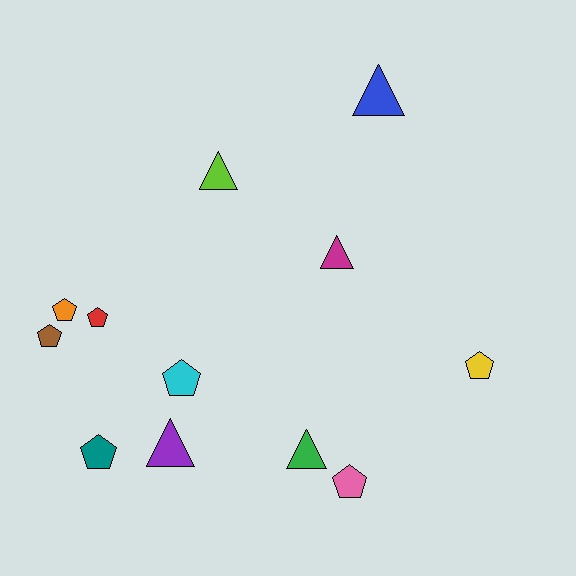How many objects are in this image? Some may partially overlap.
There are 12 objects.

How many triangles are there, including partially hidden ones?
There are 5 triangles.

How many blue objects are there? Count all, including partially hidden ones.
There is 1 blue object.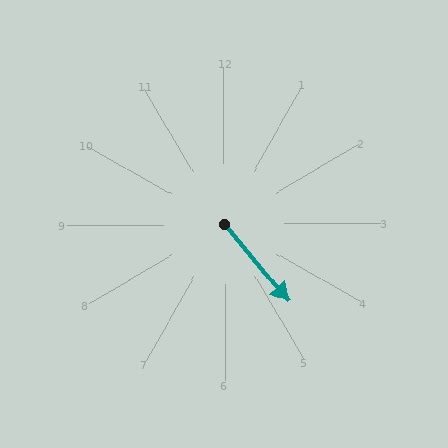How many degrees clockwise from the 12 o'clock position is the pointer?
Approximately 141 degrees.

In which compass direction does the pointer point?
Southeast.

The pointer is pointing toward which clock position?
Roughly 5 o'clock.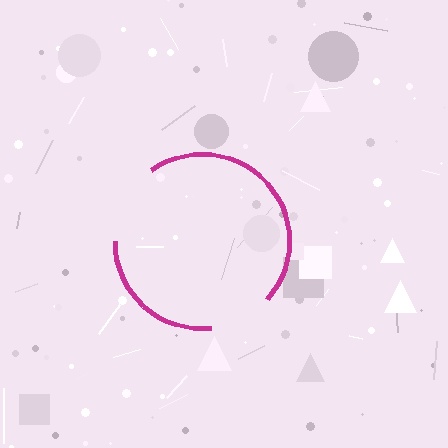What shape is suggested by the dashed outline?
The dashed outline suggests a circle.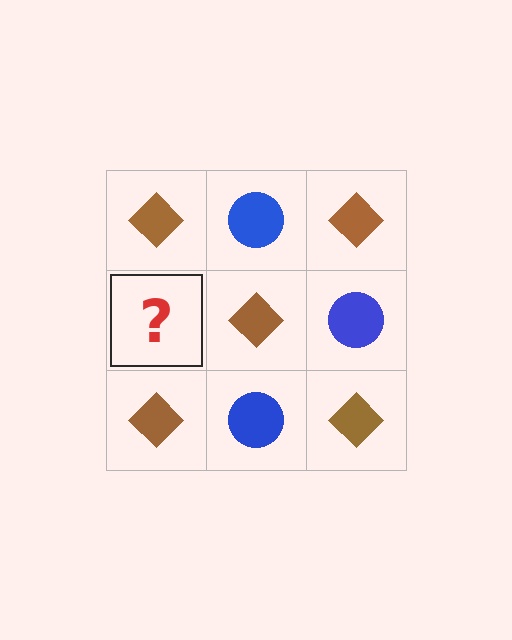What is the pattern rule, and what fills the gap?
The rule is that it alternates brown diamond and blue circle in a checkerboard pattern. The gap should be filled with a blue circle.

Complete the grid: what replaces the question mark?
The question mark should be replaced with a blue circle.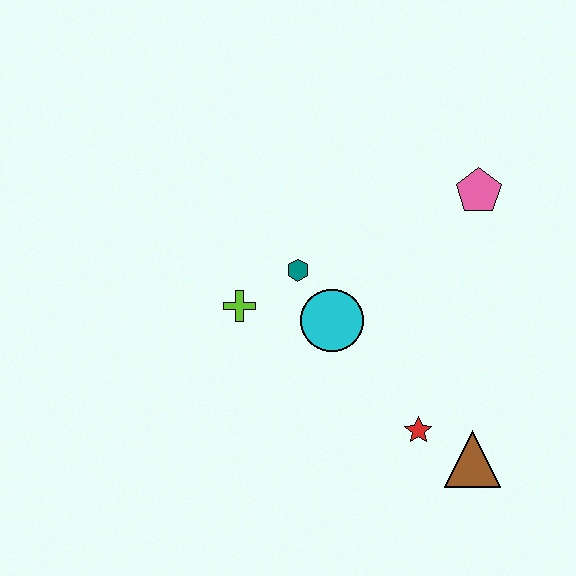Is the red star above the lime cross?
No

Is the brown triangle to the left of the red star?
No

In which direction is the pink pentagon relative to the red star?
The pink pentagon is above the red star.